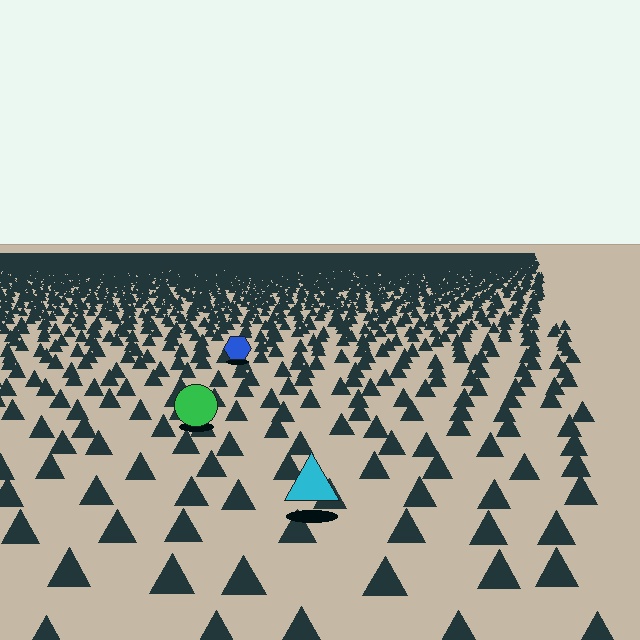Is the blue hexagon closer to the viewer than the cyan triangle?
No. The cyan triangle is closer — you can tell from the texture gradient: the ground texture is coarser near it.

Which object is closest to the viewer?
The cyan triangle is closest. The texture marks near it are larger and more spread out.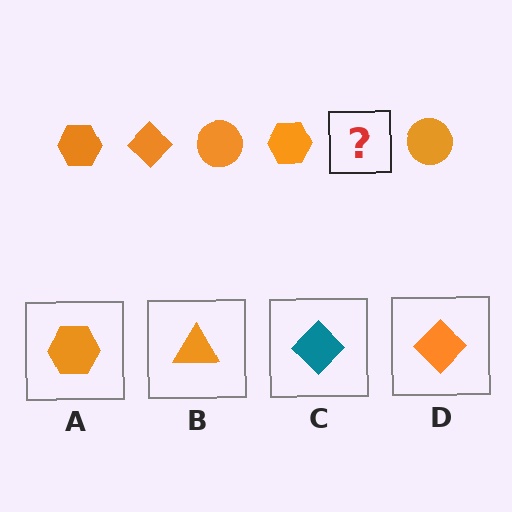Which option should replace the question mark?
Option D.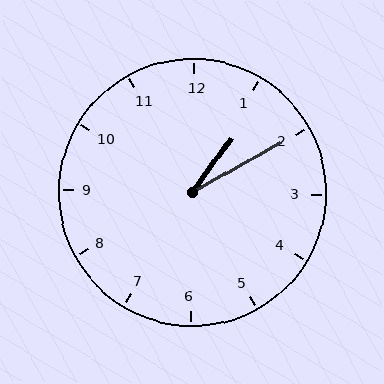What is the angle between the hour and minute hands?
Approximately 25 degrees.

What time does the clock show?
1:10.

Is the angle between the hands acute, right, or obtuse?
It is acute.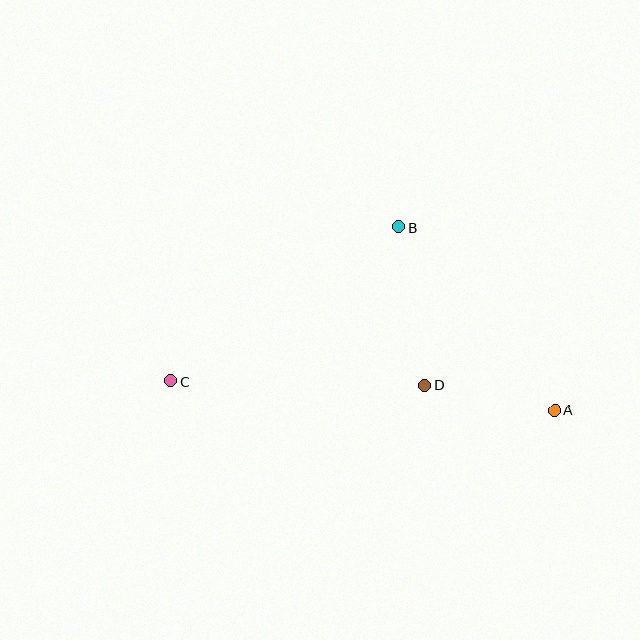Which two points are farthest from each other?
Points A and C are farthest from each other.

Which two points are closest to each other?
Points A and D are closest to each other.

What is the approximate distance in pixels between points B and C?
The distance between B and C is approximately 275 pixels.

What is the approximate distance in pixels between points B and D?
The distance between B and D is approximately 160 pixels.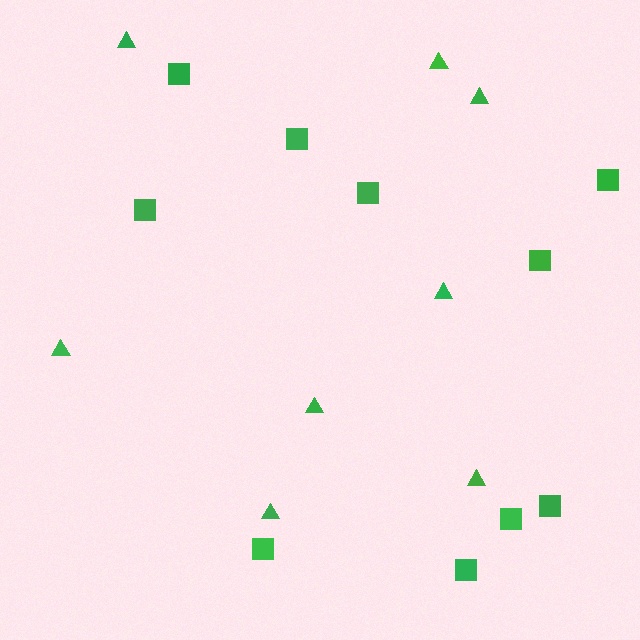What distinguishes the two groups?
There are 2 groups: one group of squares (10) and one group of triangles (8).